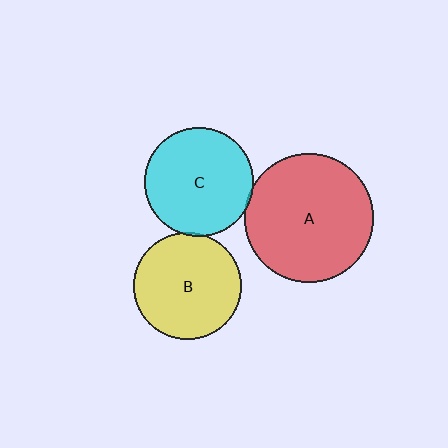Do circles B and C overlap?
Yes.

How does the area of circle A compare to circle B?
Approximately 1.4 times.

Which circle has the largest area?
Circle A (red).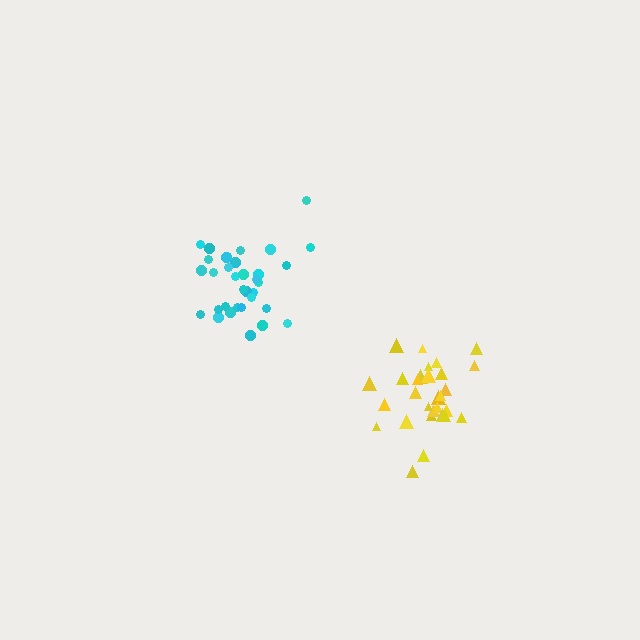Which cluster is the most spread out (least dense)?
Yellow.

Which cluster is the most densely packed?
Cyan.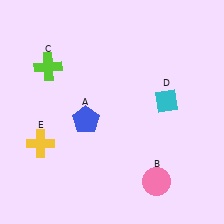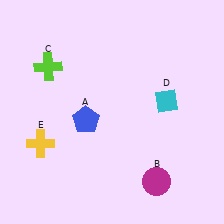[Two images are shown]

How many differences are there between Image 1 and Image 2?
There is 1 difference between the two images.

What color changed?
The circle (B) changed from pink in Image 1 to magenta in Image 2.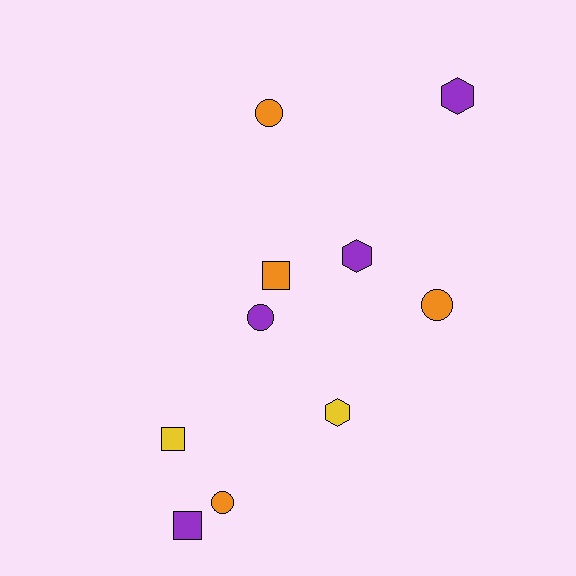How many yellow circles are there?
There are no yellow circles.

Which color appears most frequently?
Purple, with 4 objects.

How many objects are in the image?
There are 10 objects.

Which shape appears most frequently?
Circle, with 4 objects.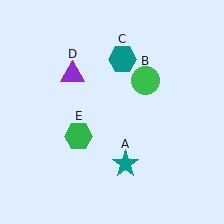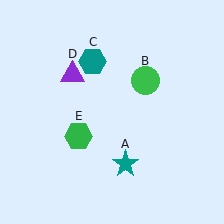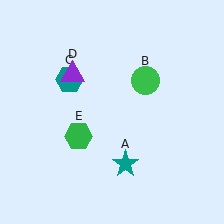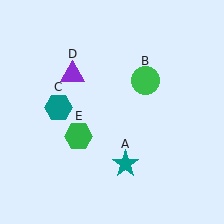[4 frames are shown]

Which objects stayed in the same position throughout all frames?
Teal star (object A) and green circle (object B) and purple triangle (object D) and green hexagon (object E) remained stationary.